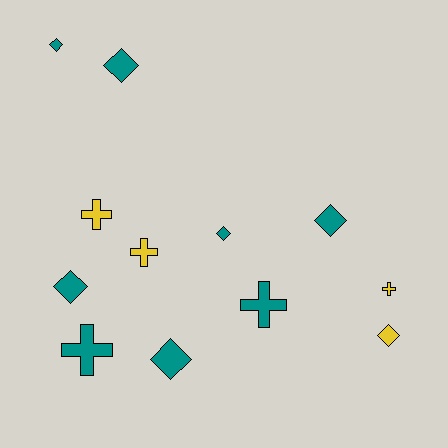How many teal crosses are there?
There are 2 teal crosses.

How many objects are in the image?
There are 12 objects.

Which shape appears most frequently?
Diamond, with 7 objects.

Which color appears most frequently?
Teal, with 8 objects.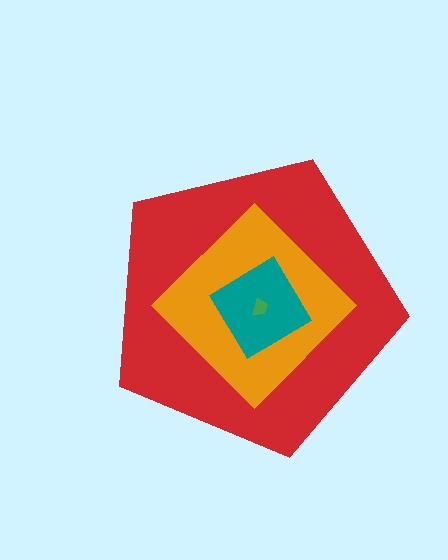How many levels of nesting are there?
4.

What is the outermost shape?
The red pentagon.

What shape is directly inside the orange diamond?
The teal diamond.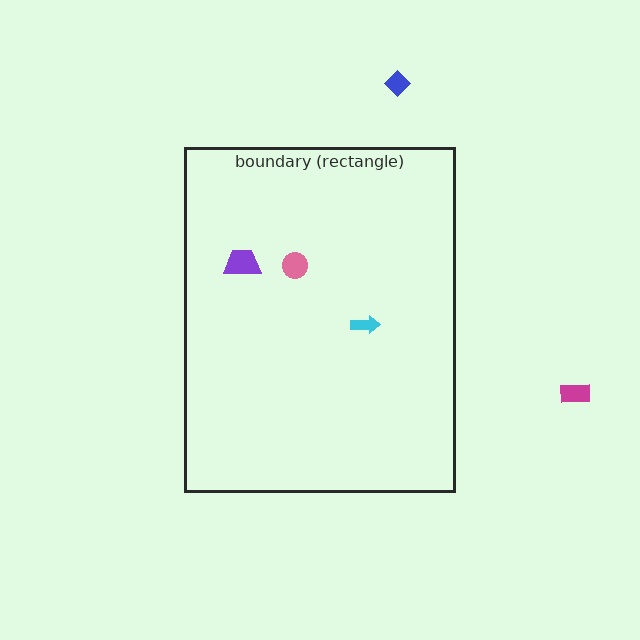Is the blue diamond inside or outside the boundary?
Outside.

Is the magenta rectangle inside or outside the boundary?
Outside.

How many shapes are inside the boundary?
3 inside, 2 outside.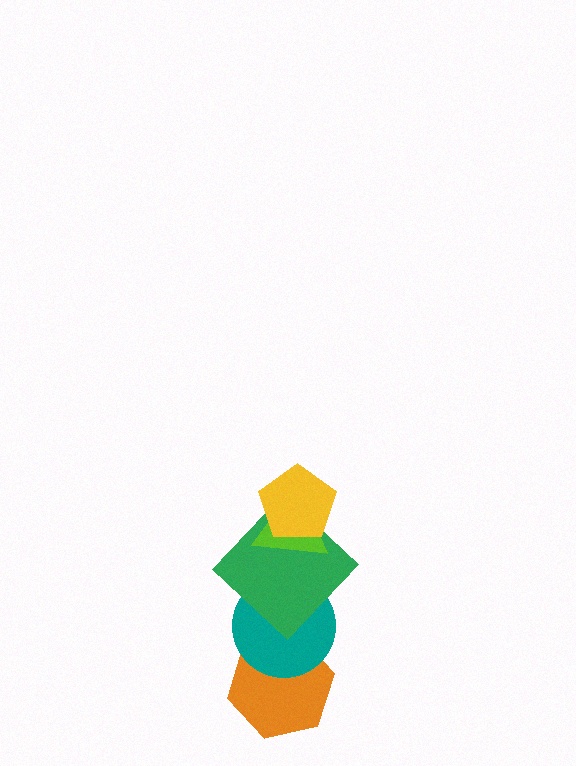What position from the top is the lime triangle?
The lime triangle is 2nd from the top.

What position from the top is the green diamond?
The green diamond is 3rd from the top.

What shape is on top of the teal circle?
The green diamond is on top of the teal circle.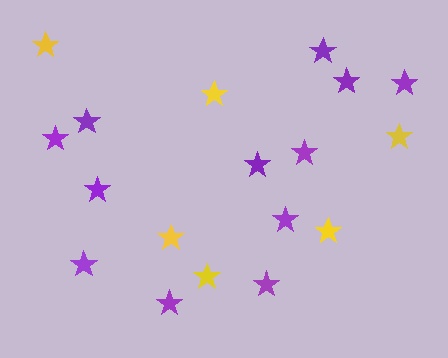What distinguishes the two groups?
There are 2 groups: one group of purple stars (12) and one group of yellow stars (6).